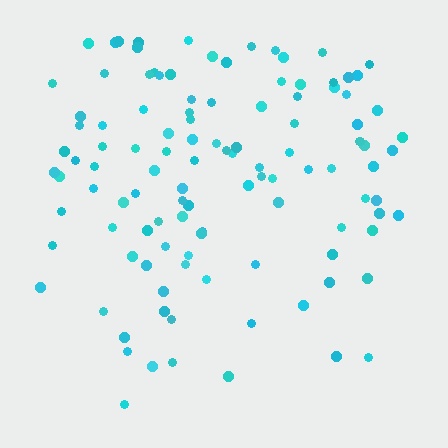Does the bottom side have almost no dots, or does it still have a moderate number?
Still a moderate number, just noticeably fewer than the top.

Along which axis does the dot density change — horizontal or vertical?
Vertical.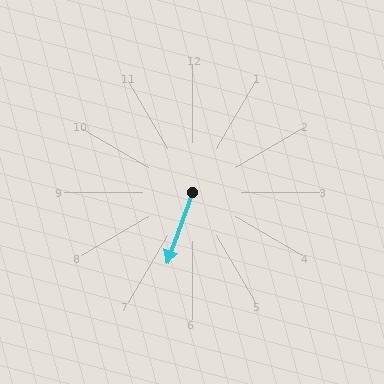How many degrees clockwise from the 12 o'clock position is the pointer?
Approximately 200 degrees.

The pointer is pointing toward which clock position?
Roughly 7 o'clock.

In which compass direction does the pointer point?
South.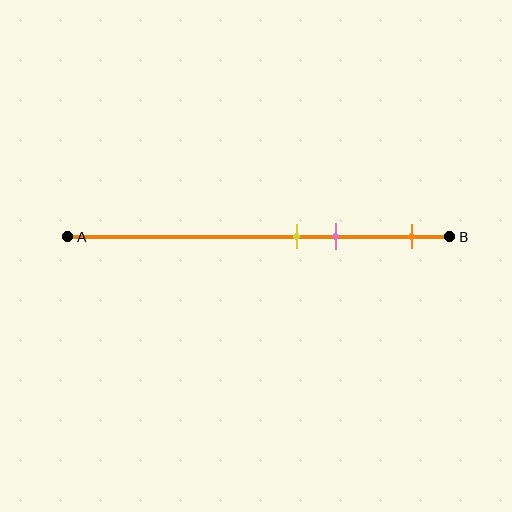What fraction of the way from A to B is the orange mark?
The orange mark is approximately 90% (0.9) of the way from A to B.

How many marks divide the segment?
There are 3 marks dividing the segment.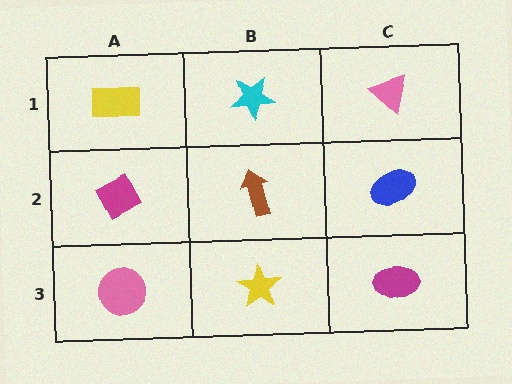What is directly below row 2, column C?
A magenta ellipse.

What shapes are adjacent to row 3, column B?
A brown arrow (row 2, column B), a pink circle (row 3, column A), a magenta ellipse (row 3, column C).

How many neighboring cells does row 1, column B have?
3.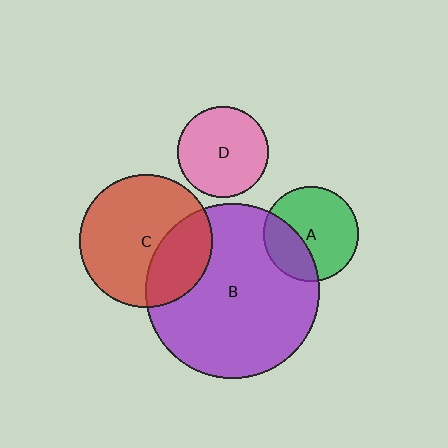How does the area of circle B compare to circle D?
Approximately 3.6 times.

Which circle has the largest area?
Circle B (purple).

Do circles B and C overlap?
Yes.